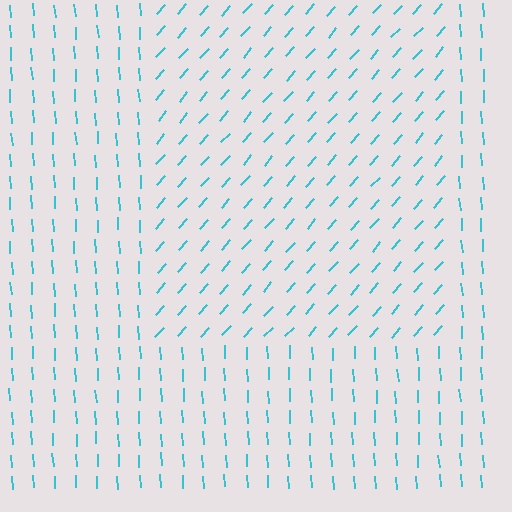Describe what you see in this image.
The image is filled with small cyan line segments. A rectangle region in the image has lines oriented differently from the surrounding lines, creating a visible texture boundary.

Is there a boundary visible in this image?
Yes, there is a texture boundary formed by a change in line orientation.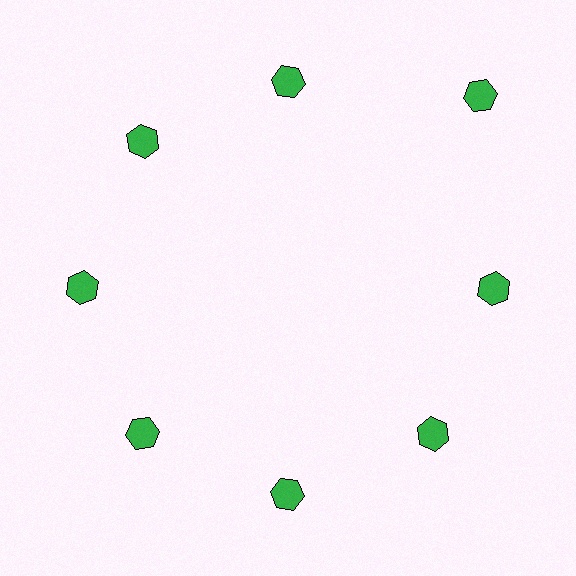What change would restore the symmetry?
The symmetry would be restored by moving it inward, back onto the ring so that all 8 hexagons sit at equal angles and equal distance from the center.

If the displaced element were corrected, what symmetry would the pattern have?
It would have 8-fold rotational symmetry — the pattern would map onto itself every 45 degrees.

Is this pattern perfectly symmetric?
No. The 8 green hexagons are arranged in a ring, but one element near the 2 o'clock position is pushed outward from the center, breaking the 8-fold rotational symmetry.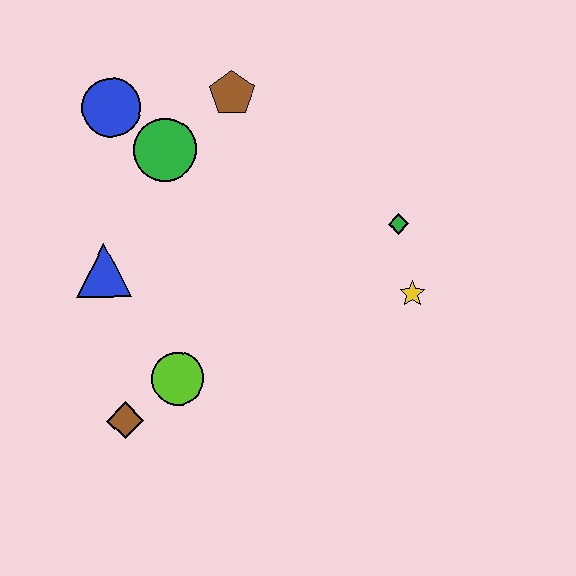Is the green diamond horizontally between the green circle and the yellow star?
Yes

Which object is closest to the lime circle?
The brown diamond is closest to the lime circle.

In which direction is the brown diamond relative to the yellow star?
The brown diamond is to the left of the yellow star.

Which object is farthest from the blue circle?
The yellow star is farthest from the blue circle.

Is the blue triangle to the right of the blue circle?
No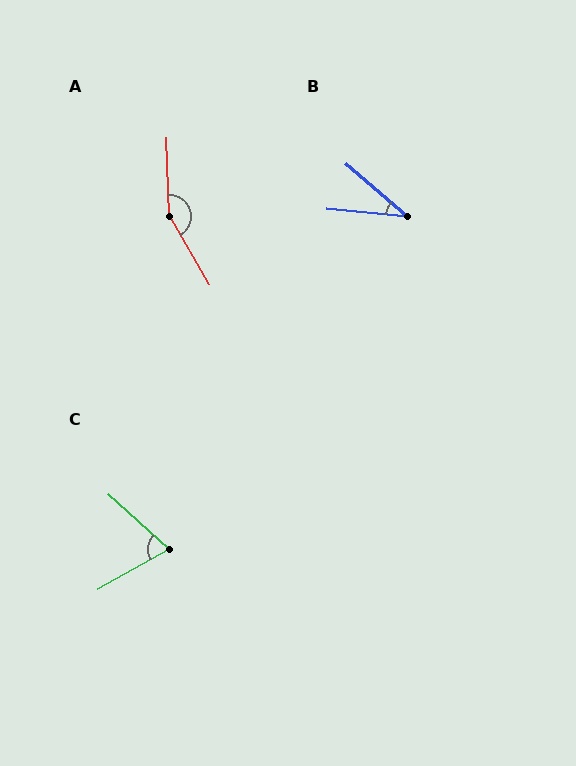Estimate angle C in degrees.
Approximately 71 degrees.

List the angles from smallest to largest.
B (36°), C (71°), A (152°).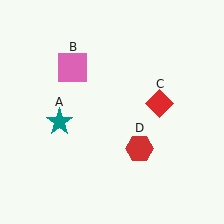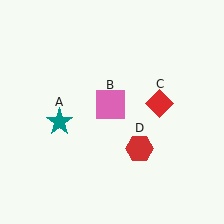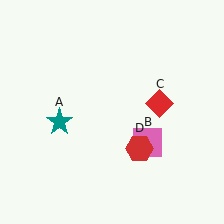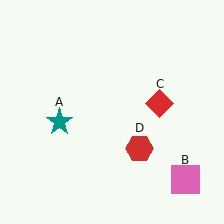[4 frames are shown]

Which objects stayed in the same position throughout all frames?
Teal star (object A) and red diamond (object C) and red hexagon (object D) remained stationary.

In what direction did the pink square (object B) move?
The pink square (object B) moved down and to the right.